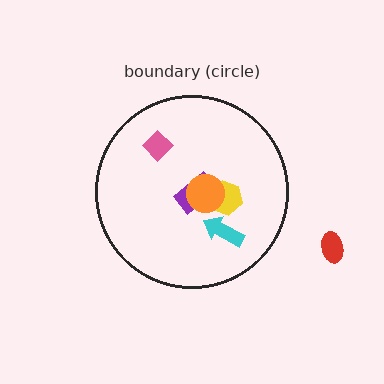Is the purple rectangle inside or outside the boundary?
Inside.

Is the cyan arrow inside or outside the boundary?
Inside.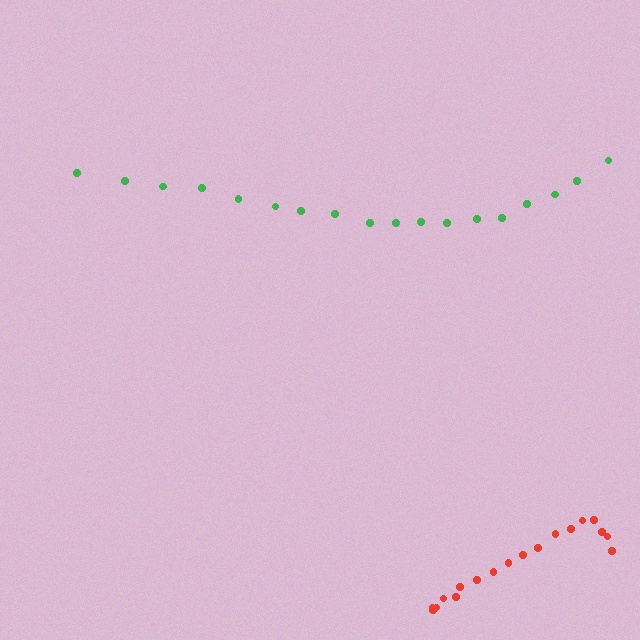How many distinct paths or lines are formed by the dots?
There are 2 distinct paths.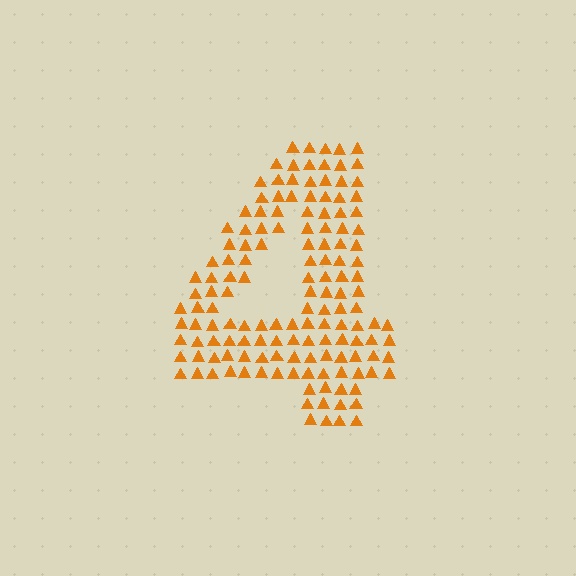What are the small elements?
The small elements are triangles.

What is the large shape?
The large shape is the digit 4.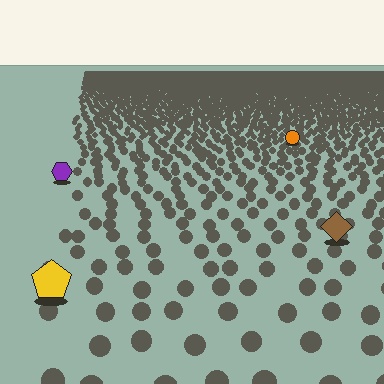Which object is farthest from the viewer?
The orange circle is farthest from the viewer. It appears smaller and the ground texture around it is denser.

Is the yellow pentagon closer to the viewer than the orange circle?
Yes. The yellow pentagon is closer — you can tell from the texture gradient: the ground texture is coarser near it.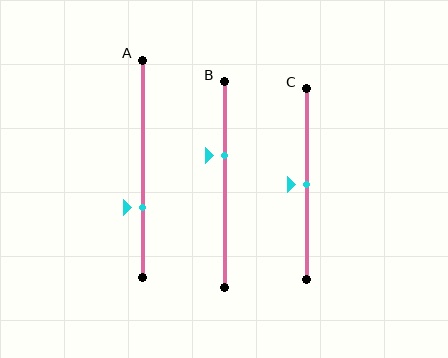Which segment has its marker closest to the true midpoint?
Segment C has its marker closest to the true midpoint.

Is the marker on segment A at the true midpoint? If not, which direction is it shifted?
No, the marker on segment A is shifted downward by about 18% of the segment length.